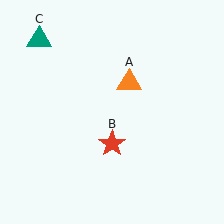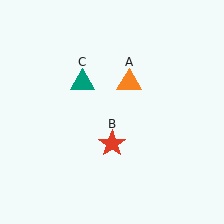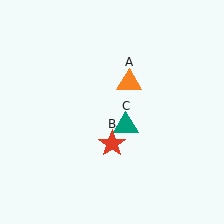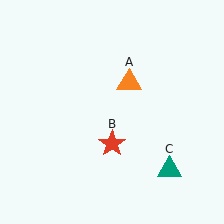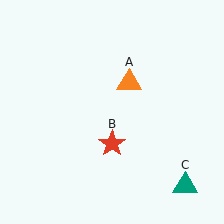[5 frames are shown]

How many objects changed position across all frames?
1 object changed position: teal triangle (object C).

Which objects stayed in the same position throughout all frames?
Orange triangle (object A) and red star (object B) remained stationary.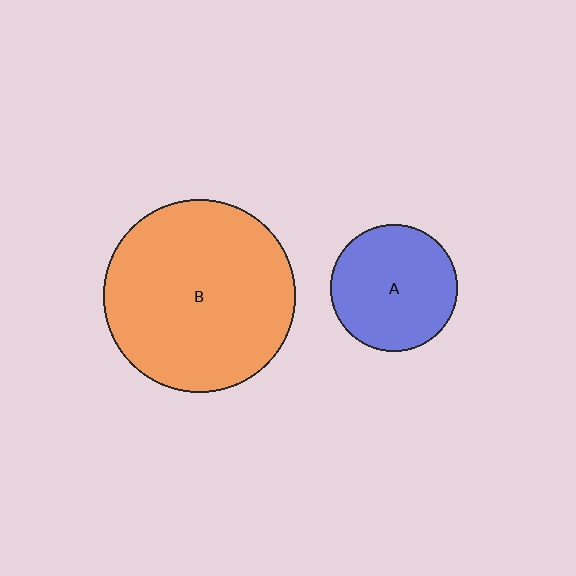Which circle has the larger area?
Circle B (orange).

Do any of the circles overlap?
No, none of the circles overlap.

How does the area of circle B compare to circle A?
Approximately 2.3 times.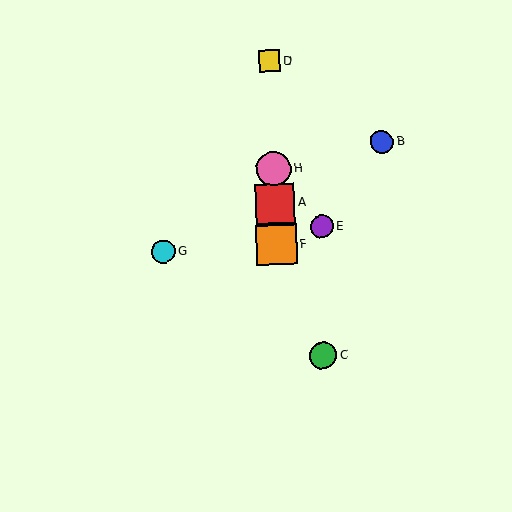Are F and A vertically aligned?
Yes, both are at x≈276.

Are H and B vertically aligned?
No, H is at x≈273 and B is at x≈382.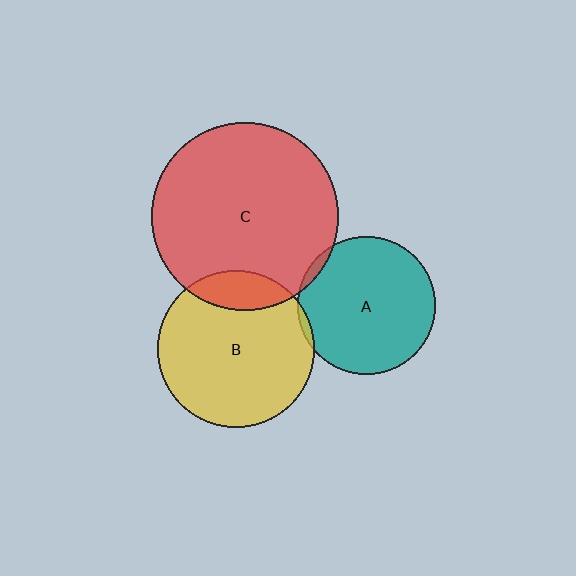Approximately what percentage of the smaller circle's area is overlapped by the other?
Approximately 5%.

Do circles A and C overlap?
Yes.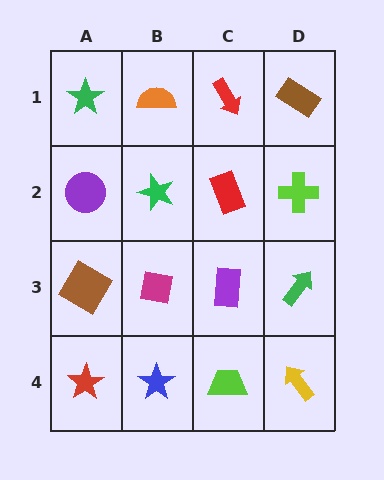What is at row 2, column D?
A lime cross.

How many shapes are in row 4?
4 shapes.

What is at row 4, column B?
A blue star.